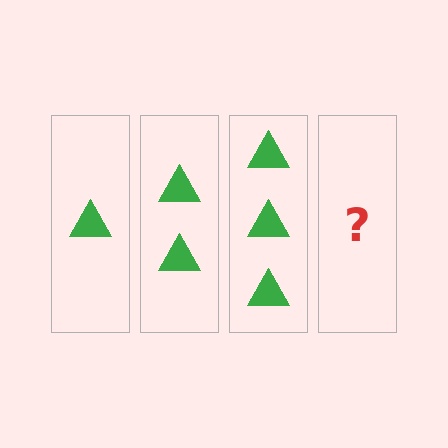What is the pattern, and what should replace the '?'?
The pattern is that each step adds one more triangle. The '?' should be 4 triangles.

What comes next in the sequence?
The next element should be 4 triangles.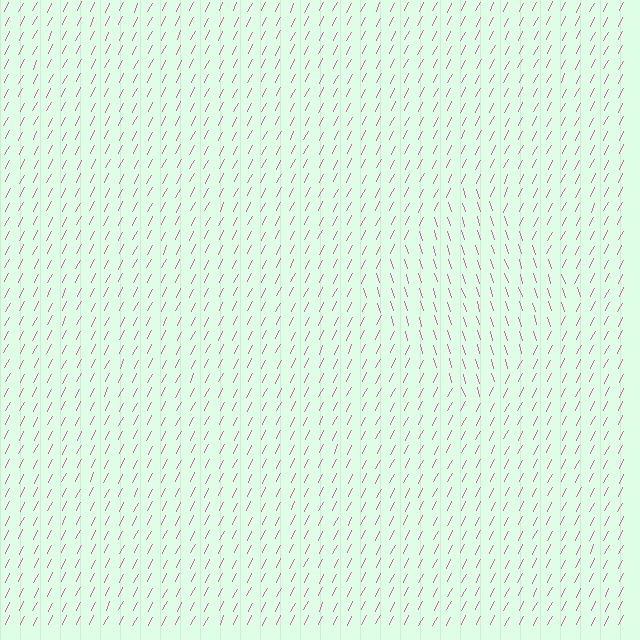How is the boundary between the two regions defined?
The boundary is defined purely by a change in line orientation (approximately 45 degrees difference). All lines are the same color and thickness.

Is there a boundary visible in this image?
Yes, there is a texture boundary formed by a change in line orientation.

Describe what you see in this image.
The image is filled with small pink line segments. A diamond region in the image has lines oriented differently from the surrounding lines, creating a visible texture boundary.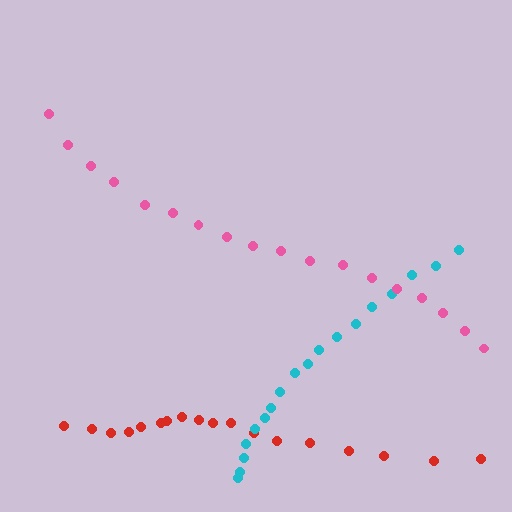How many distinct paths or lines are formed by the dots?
There are 3 distinct paths.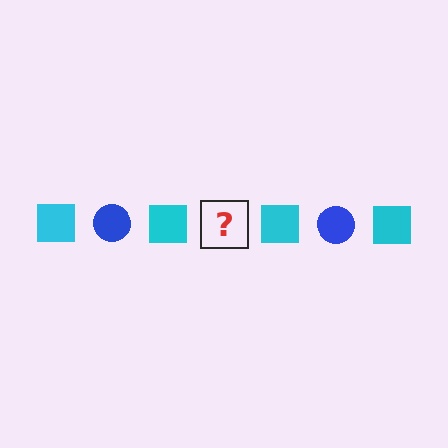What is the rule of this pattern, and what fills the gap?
The rule is that the pattern alternates between cyan square and blue circle. The gap should be filled with a blue circle.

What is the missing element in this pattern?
The missing element is a blue circle.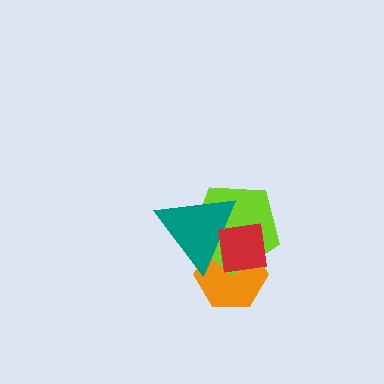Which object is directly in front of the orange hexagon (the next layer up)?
The lime pentagon is directly in front of the orange hexagon.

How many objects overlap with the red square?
3 objects overlap with the red square.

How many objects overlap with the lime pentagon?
3 objects overlap with the lime pentagon.